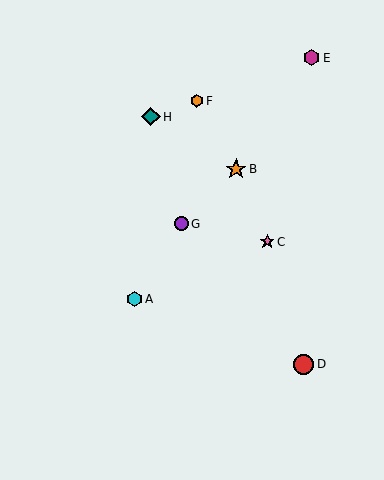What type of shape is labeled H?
Shape H is a teal diamond.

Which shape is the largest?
The orange star (labeled B) is the largest.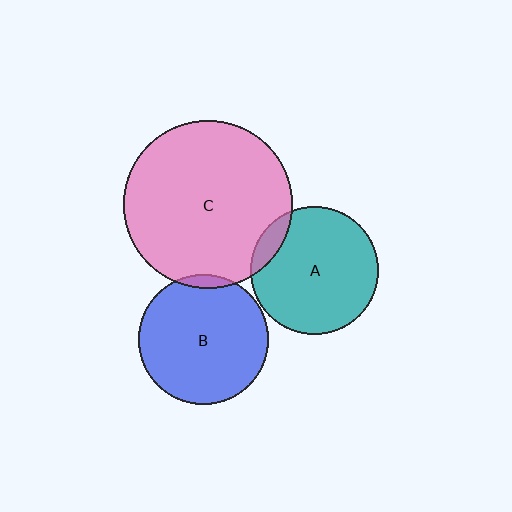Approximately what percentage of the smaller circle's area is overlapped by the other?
Approximately 10%.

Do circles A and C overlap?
Yes.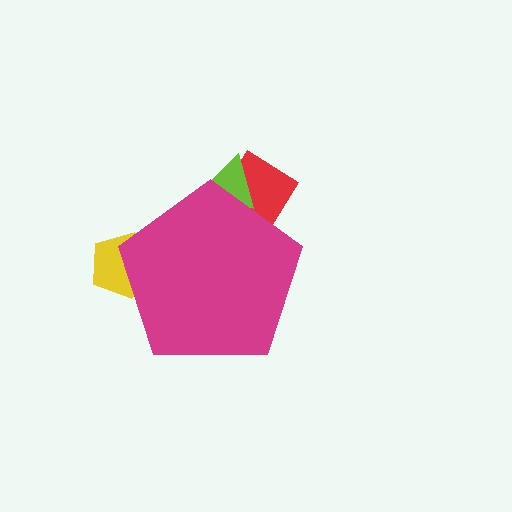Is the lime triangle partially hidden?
Yes, the lime triangle is partially hidden behind the magenta pentagon.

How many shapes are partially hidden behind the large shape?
3 shapes are partially hidden.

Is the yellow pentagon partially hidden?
Yes, the yellow pentagon is partially hidden behind the magenta pentagon.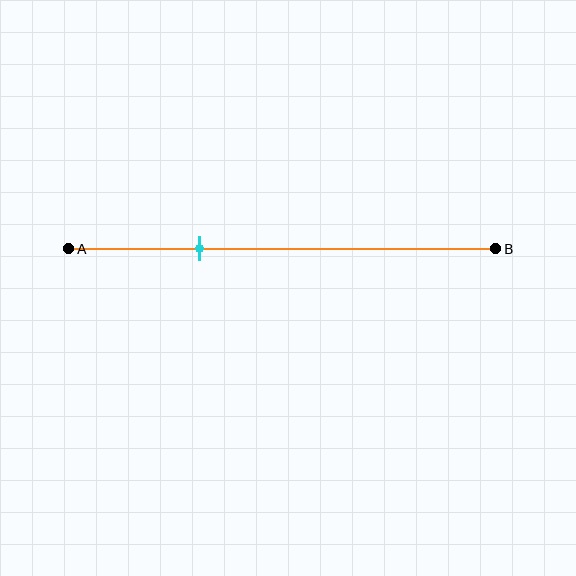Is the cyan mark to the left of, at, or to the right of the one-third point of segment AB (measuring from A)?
The cyan mark is approximately at the one-third point of segment AB.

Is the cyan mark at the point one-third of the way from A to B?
Yes, the mark is approximately at the one-third point.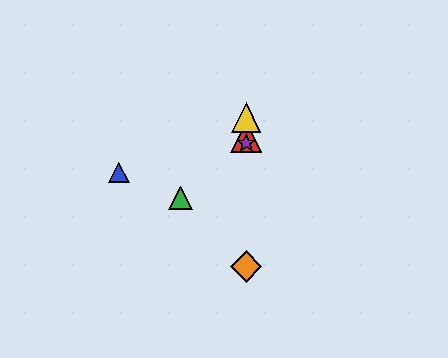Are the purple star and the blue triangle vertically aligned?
No, the purple star is at x≈246 and the blue triangle is at x≈119.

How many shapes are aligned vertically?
4 shapes (the red triangle, the yellow triangle, the purple star, the orange diamond) are aligned vertically.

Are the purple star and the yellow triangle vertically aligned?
Yes, both are at x≈246.